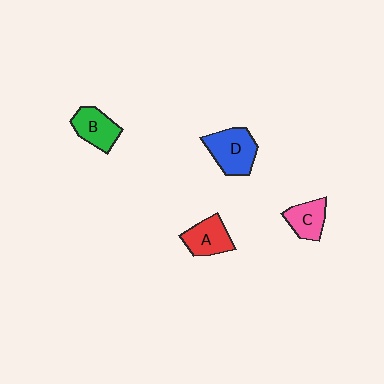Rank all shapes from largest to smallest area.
From largest to smallest: D (blue), A (red), B (green), C (pink).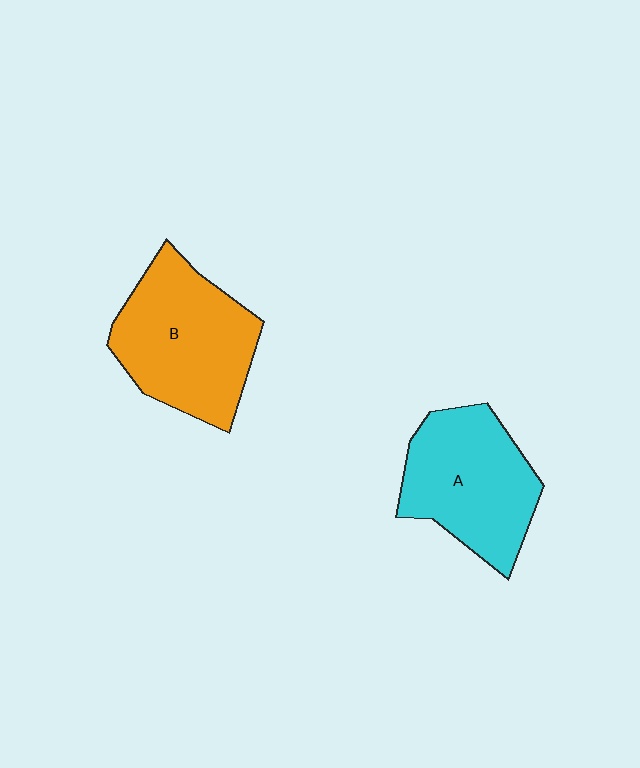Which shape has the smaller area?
Shape A (cyan).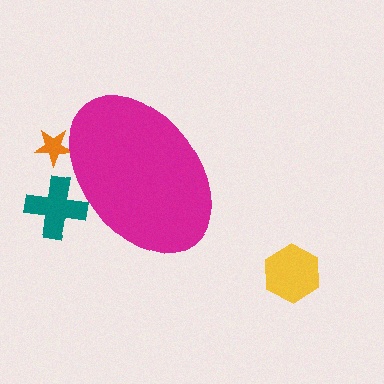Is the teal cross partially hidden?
Yes, the teal cross is partially hidden behind the magenta ellipse.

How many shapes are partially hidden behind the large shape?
2 shapes are partially hidden.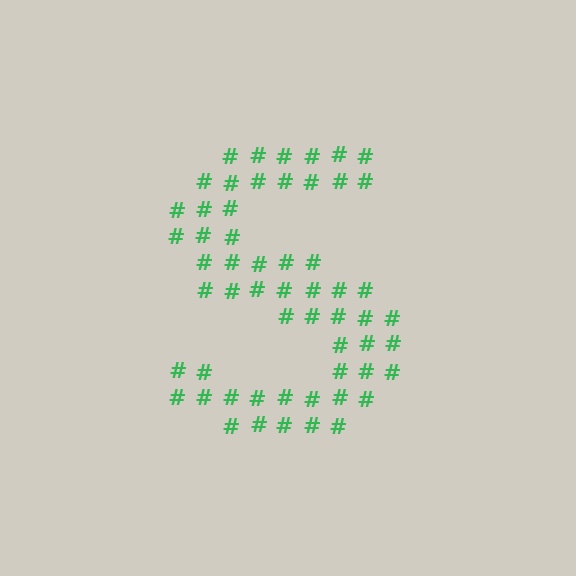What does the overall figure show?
The overall figure shows the letter S.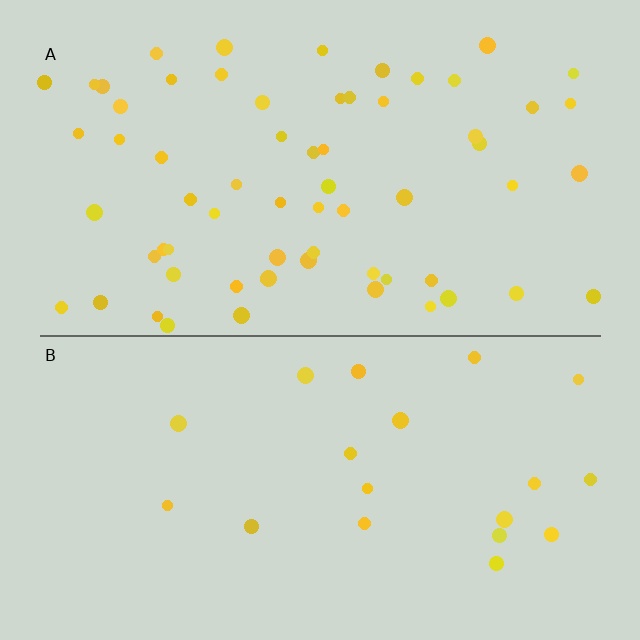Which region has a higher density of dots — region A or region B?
A (the top).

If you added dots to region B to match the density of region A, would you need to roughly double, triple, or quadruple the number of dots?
Approximately triple.